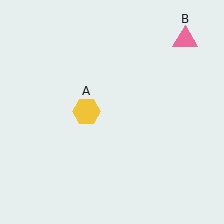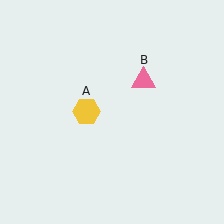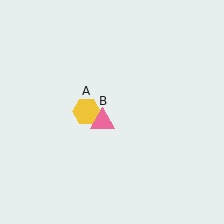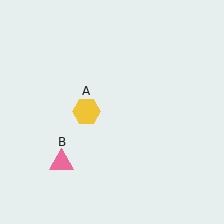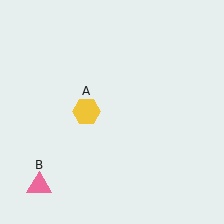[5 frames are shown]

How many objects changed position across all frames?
1 object changed position: pink triangle (object B).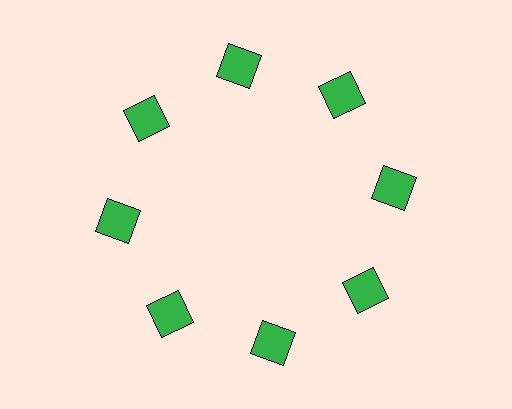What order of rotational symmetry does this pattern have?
This pattern has 8-fold rotational symmetry.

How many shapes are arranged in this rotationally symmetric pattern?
There are 8 shapes, arranged in 8 groups of 1.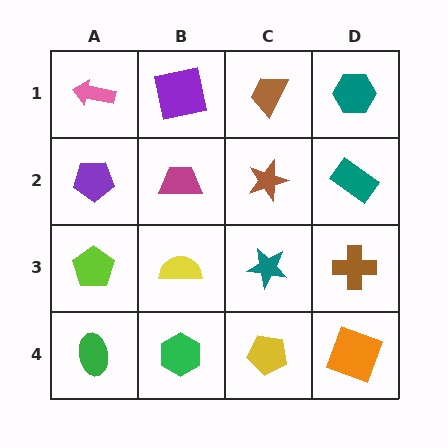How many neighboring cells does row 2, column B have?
4.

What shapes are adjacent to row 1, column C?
A brown star (row 2, column C), a purple square (row 1, column B), a teal hexagon (row 1, column D).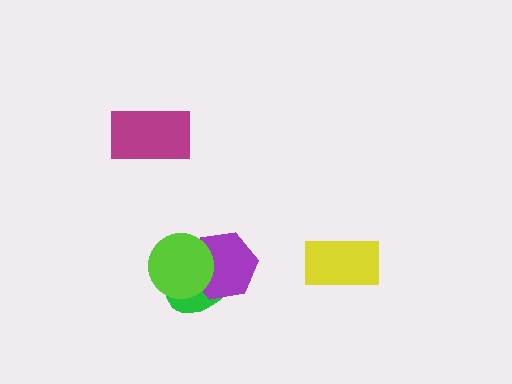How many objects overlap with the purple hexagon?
2 objects overlap with the purple hexagon.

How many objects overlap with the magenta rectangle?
0 objects overlap with the magenta rectangle.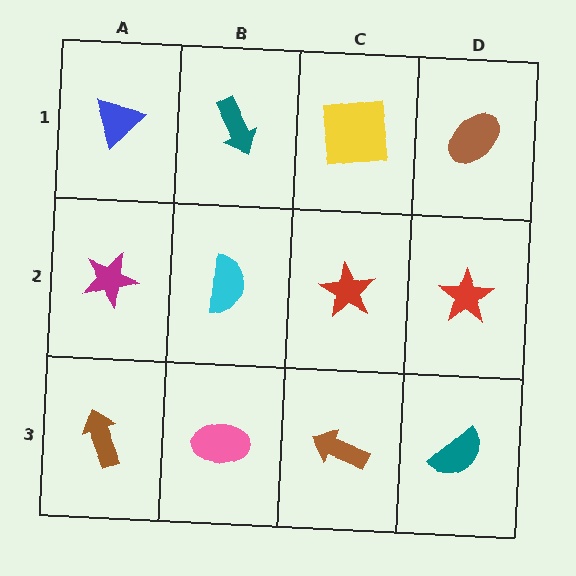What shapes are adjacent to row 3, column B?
A cyan semicircle (row 2, column B), a brown arrow (row 3, column A), a brown arrow (row 3, column C).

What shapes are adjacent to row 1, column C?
A red star (row 2, column C), a teal arrow (row 1, column B), a brown ellipse (row 1, column D).